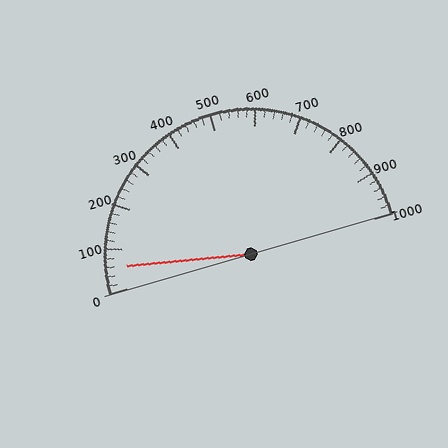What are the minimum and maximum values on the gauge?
The gauge ranges from 0 to 1000.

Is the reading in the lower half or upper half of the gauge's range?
The reading is in the lower half of the range (0 to 1000).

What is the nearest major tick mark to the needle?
The nearest major tick mark is 100.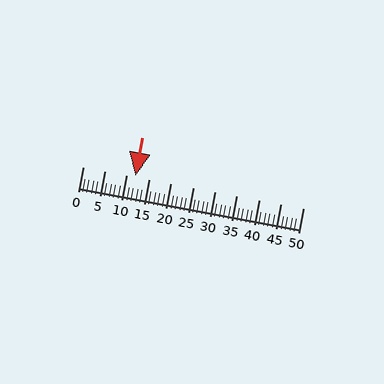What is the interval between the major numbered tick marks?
The major tick marks are spaced 5 units apart.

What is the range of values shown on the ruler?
The ruler shows values from 0 to 50.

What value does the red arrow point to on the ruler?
The red arrow points to approximately 12.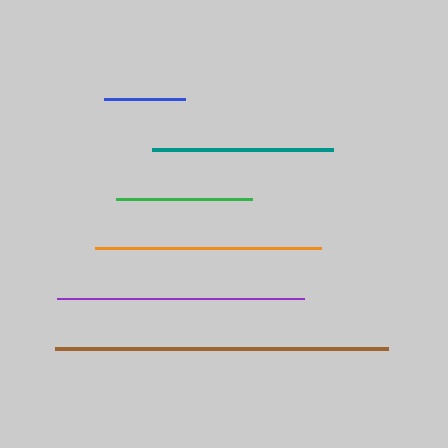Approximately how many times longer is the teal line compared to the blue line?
The teal line is approximately 2.2 times the length of the blue line.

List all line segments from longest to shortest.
From longest to shortest: brown, purple, orange, teal, green, blue.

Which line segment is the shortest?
The blue line is the shortest at approximately 81 pixels.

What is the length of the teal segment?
The teal segment is approximately 181 pixels long.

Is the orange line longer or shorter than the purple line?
The purple line is longer than the orange line.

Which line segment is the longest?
The brown line is the longest at approximately 333 pixels.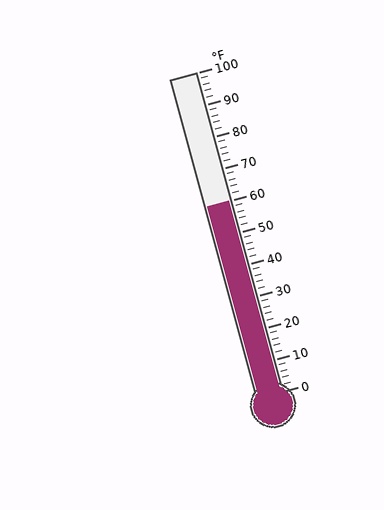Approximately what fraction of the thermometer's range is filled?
The thermometer is filled to approximately 60% of its range.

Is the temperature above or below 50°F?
The temperature is above 50°F.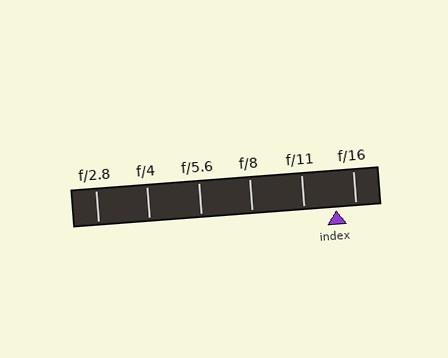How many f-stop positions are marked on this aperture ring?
There are 6 f-stop positions marked.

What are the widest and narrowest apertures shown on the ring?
The widest aperture shown is f/2.8 and the narrowest is f/16.